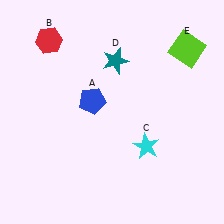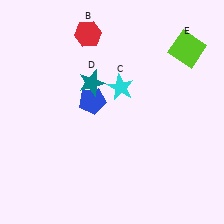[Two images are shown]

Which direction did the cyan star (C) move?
The cyan star (C) moved up.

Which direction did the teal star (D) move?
The teal star (D) moved left.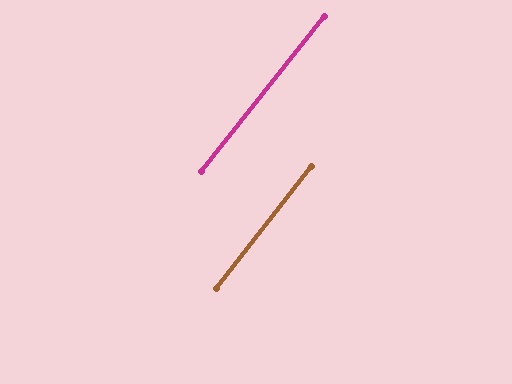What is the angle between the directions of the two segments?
Approximately 0 degrees.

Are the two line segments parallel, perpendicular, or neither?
Parallel — their directions differ by only 0.2°.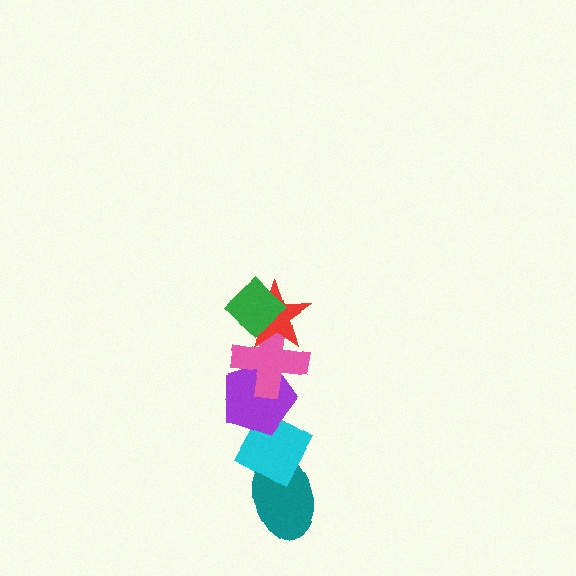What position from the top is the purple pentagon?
The purple pentagon is 4th from the top.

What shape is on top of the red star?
The green diamond is on top of the red star.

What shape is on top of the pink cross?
The red star is on top of the pink cross.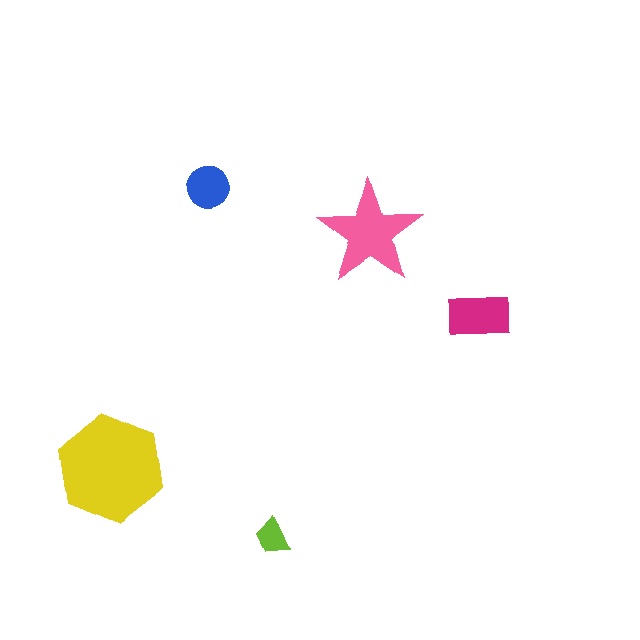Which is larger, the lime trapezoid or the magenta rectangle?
The magenta rectangle.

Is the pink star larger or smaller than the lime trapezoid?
Larger.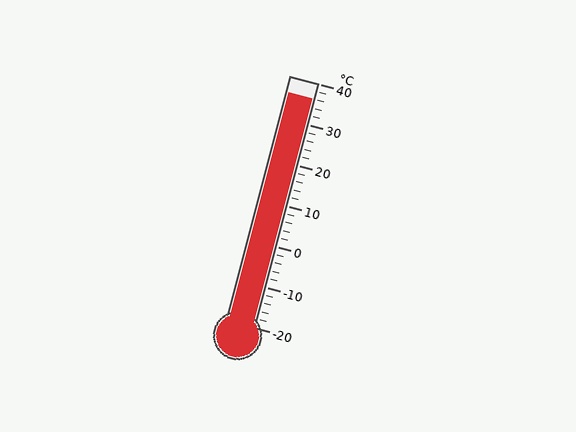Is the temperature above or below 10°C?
The temperature is above 10°C.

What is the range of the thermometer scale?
The thermometer scale ranges from -20°C to 40°C.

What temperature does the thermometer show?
The thermometer shows approximately 36°C.